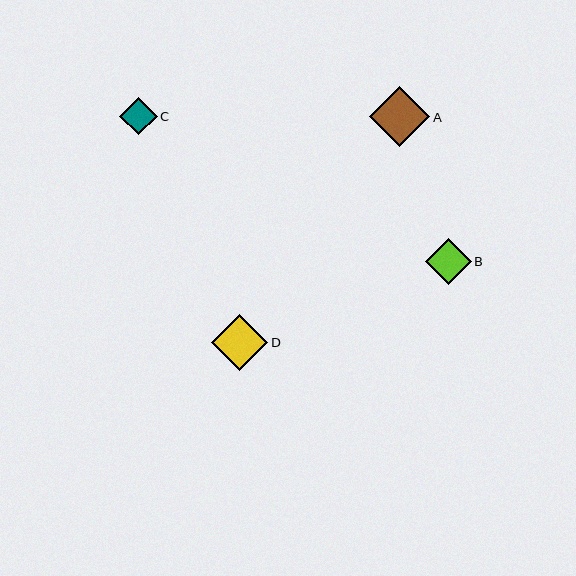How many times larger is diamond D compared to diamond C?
Diamond D is approximately 1.5 times the size of diamond C.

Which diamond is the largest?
Diamond A is the largest with a size of approximately 60 pixels.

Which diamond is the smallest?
Diamond C is the smallest with a size of approximately 37 pixels.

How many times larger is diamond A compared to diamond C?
Diamond A is approximately 1.6 times the size of diamond C.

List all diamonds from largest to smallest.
From largest to smallest: A, D, B, C.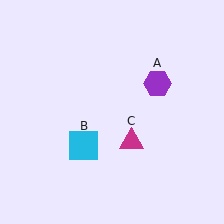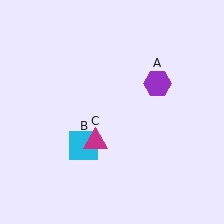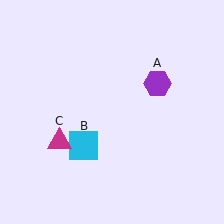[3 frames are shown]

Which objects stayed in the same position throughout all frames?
Purple hexagon (object A) and cyan square (object B) remained stationary.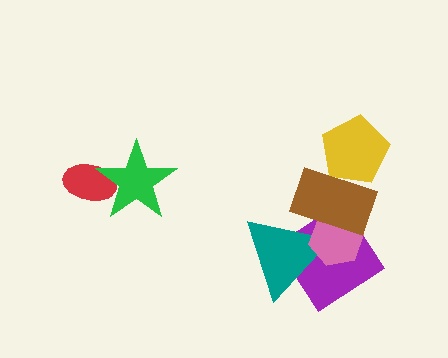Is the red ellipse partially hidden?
Yes, it is partially covered by another shape.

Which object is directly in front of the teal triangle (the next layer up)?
The pink hexagon is directly in front of the teal triangle.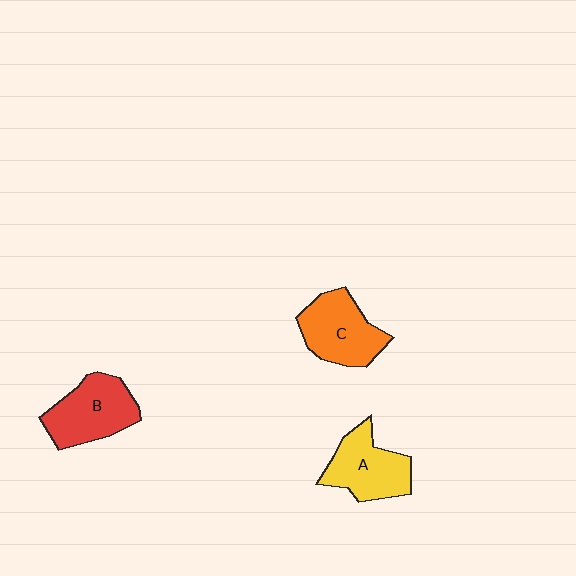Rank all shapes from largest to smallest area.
From largest to smallest: B (red), C (orange), A (yellow).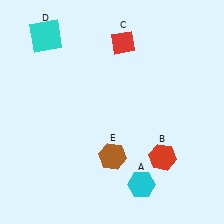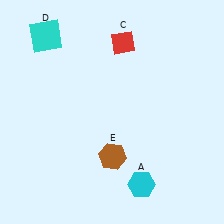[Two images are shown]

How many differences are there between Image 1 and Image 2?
There is 1 difference between the two images.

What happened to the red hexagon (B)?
The red hexagon (B) was removed in Image 2. It was in the bottom-right area of Image 1.